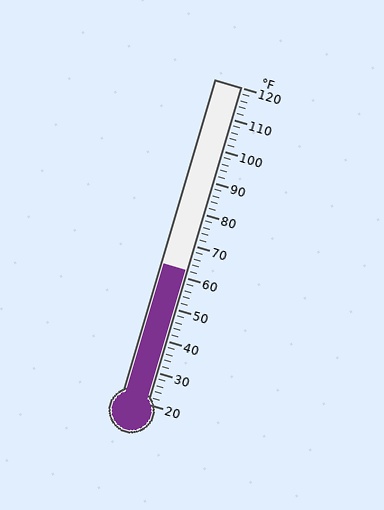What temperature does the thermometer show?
The thermometer shows approximately 62°F.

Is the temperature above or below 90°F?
The temperature is below 90°F.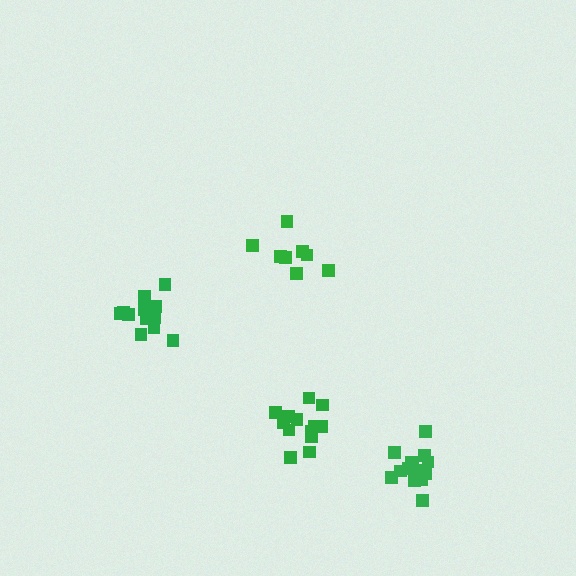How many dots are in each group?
Group 1: 8 dots, Group 2: 12 dots, Group 3: 14 dots, Group 4: 14 dots (48 total).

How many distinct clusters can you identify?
There are 4 distinct clusters.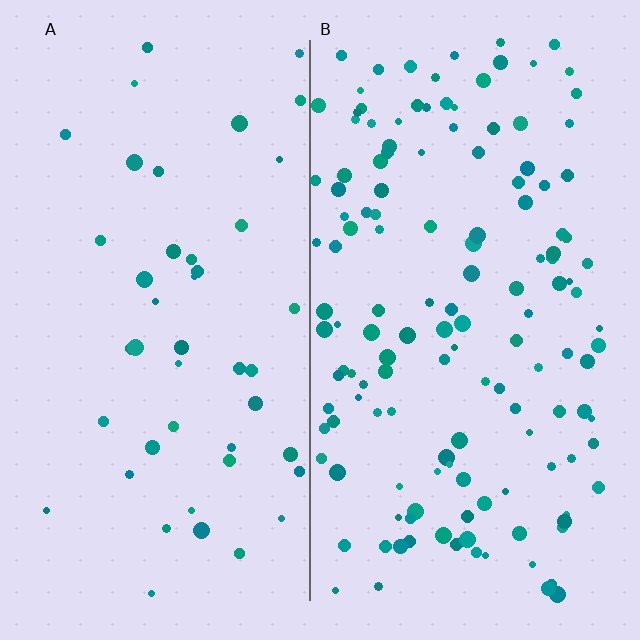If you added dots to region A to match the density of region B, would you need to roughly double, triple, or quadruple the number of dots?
Approximately triple.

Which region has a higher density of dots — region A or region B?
B (the right).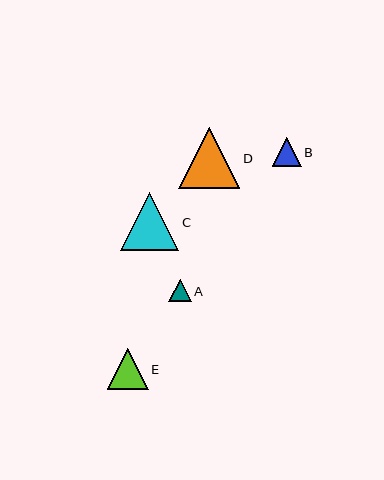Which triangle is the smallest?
Triangle A is the smallest with a size of approximately 23 pixels.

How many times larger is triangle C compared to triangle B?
Triangle C is approximately 2.0 times the size of triangle B.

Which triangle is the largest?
Triangle D is the largest with a size of approximately 61 pixels.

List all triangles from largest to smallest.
From largest to smallest: D, C, E, B, A.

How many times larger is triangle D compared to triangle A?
Triangle D is approximately 2.7 times the size of triangle A.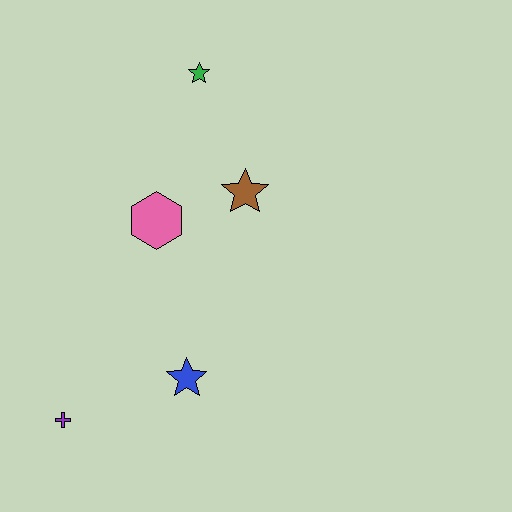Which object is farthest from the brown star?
The purple cross is farthest from the brown star.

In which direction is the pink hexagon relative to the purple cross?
The pink hexagon is above the purple cross.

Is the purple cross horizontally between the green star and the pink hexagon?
No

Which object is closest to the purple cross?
The blue star is closest to the purple cross.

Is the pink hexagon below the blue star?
No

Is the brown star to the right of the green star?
Yes